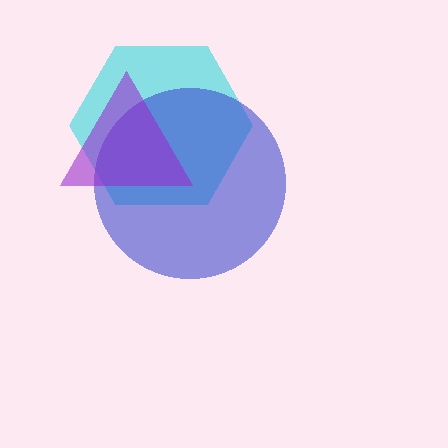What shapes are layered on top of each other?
The layered shapes are: a cyan hexagon, a blue circle, a purple triangle.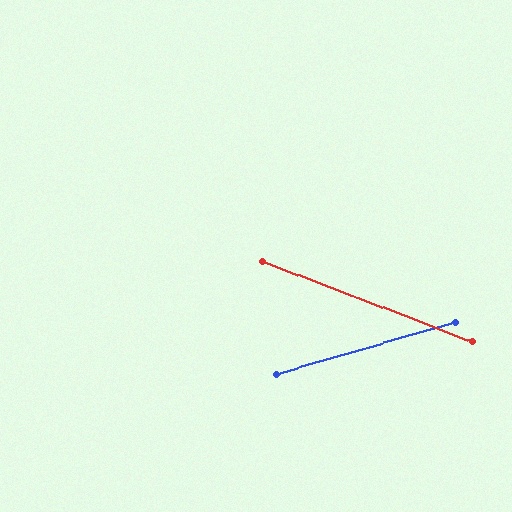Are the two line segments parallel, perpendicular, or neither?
Neither parallel nor perpendicular — they differ by about 37°.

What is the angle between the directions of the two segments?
Approximately 37 degrees.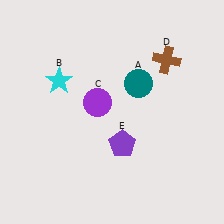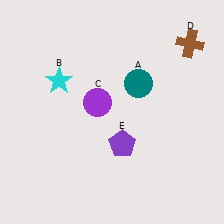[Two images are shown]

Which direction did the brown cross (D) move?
The brown cross (D) moved right.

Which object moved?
The brown cross (D) moved right.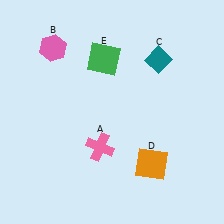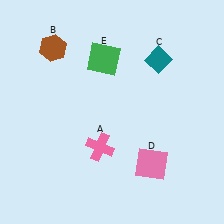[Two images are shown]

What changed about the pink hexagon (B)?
In Image 1, B is pink. In Image 2, it changed to brown.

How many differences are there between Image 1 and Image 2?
There are 2 differences between the two images.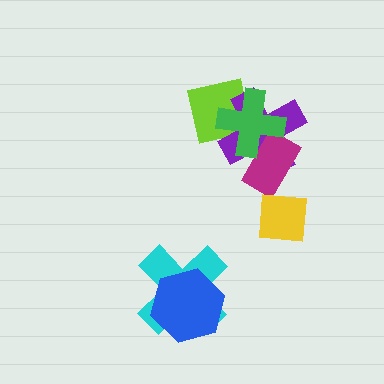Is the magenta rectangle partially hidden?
Yes, it is partially covered by another shape.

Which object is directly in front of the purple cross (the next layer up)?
The magenta rectangle is directly in front of the purple cross.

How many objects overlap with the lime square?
2 objects overlap with the lime square.